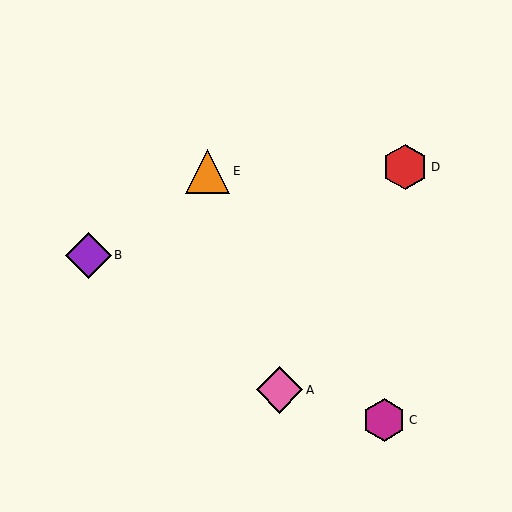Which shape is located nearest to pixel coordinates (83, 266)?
The purple diamond (labeled B) at (88, 255) is nearest to that location.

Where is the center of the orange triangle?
The center of the orange triangle is at (208, 171).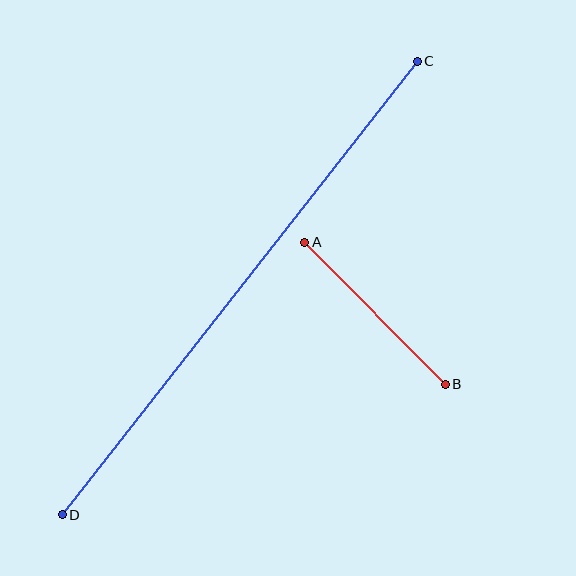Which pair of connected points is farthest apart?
Points C and D are farthest apart.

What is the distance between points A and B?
The distance is approximately 200 pixels.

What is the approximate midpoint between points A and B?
The midpoint is at approximately (375, 313) pixels.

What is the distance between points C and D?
The distance is approximately 576 pixels.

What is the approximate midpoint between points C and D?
The midpoint is at approximately (240, 288) pixels.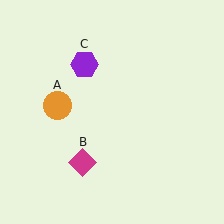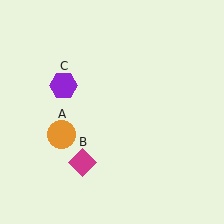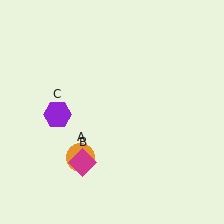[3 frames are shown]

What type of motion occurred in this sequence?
The orange circle (object A), purple hexagon (object C) rotated counterclockwise around the center of the scene.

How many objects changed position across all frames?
2 objects changed position: orange circle (object A), purple hexagon (object C).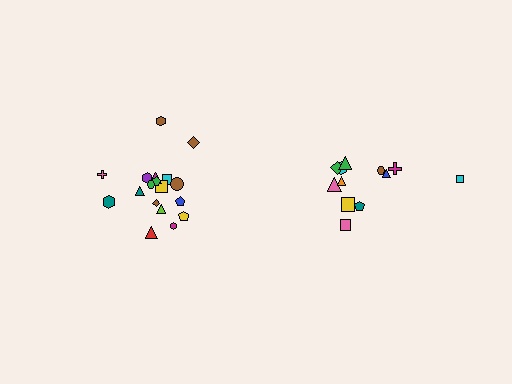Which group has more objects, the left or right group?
The left group.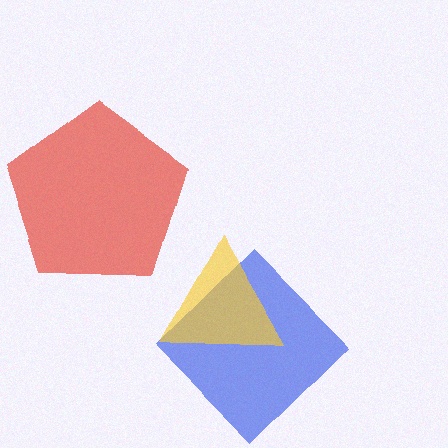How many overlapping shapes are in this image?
There are 3 overlapping shapes in the image.